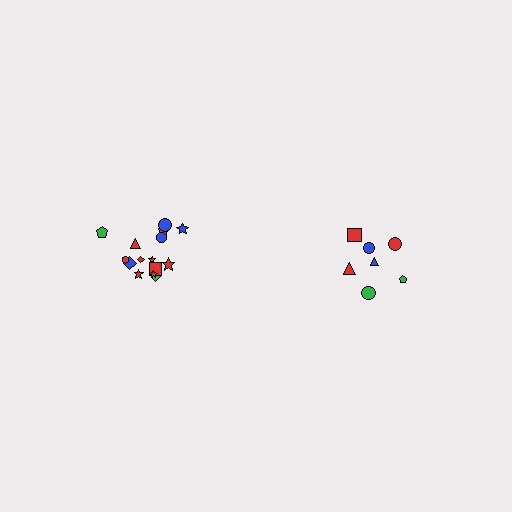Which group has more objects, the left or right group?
The left group.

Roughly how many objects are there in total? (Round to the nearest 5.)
Roughly 20 objects in total.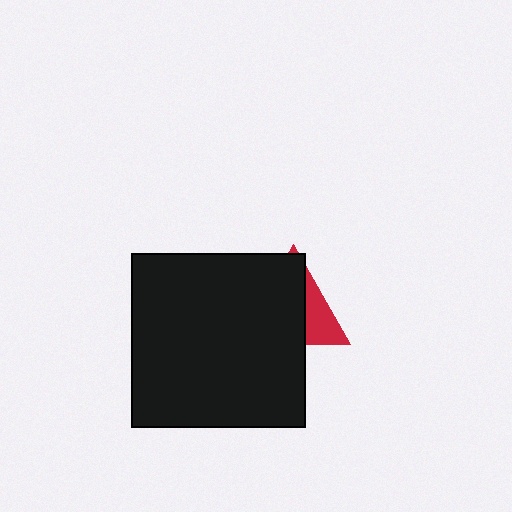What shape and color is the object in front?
The object in front is a black square.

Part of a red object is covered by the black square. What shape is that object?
It is a triangle.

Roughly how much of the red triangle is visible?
A small part of it is visible (roughly 32%).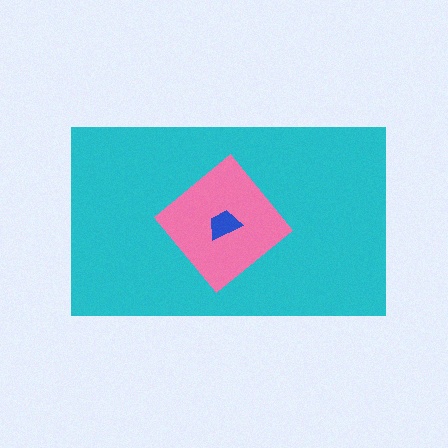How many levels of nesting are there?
3.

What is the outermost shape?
The cyan rectangle.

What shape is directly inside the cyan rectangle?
The pink diamond.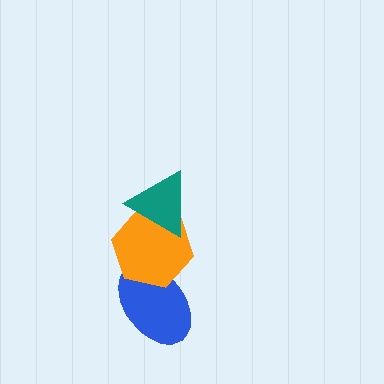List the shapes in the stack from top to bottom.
From top to bottom: the teal triangle, the orange hexagon, the blue ellipse.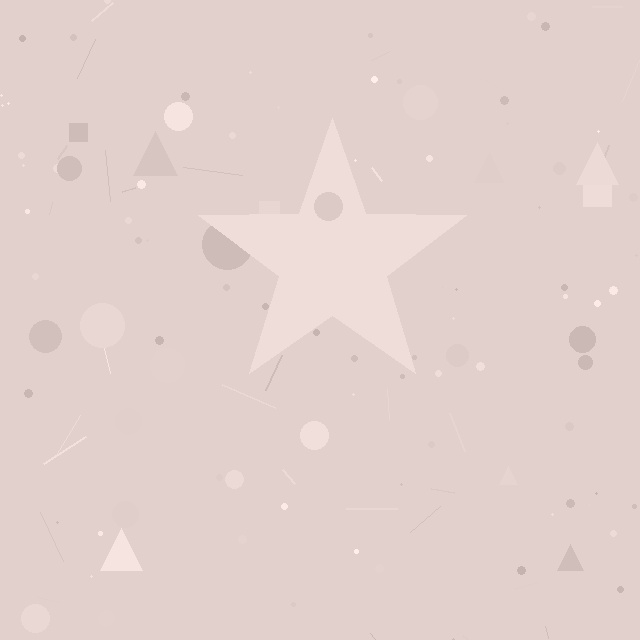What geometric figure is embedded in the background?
A star is embedded in the background.